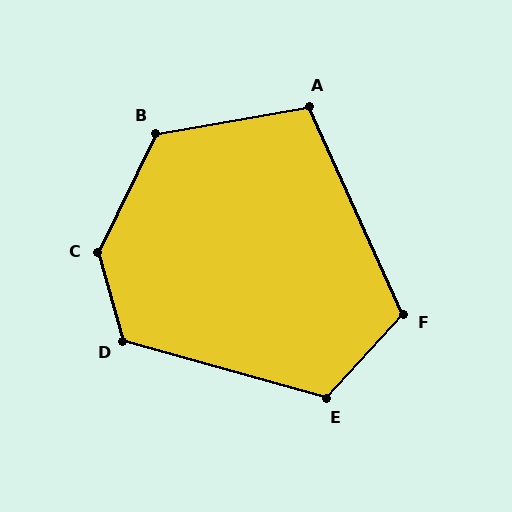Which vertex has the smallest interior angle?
A, at approximately 104 degrees.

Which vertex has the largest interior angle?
C, at approximately 138 degrees.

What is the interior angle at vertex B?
Approximately 126 degrees (obtuse).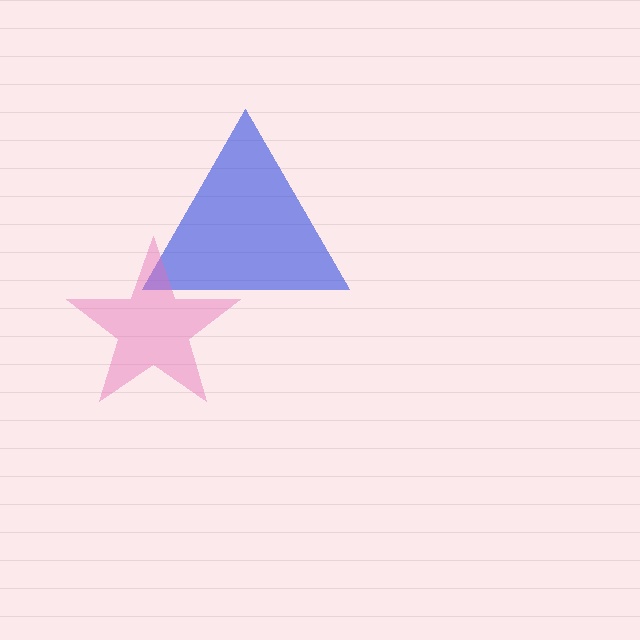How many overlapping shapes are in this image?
There are 2 overlapping shapes in the image.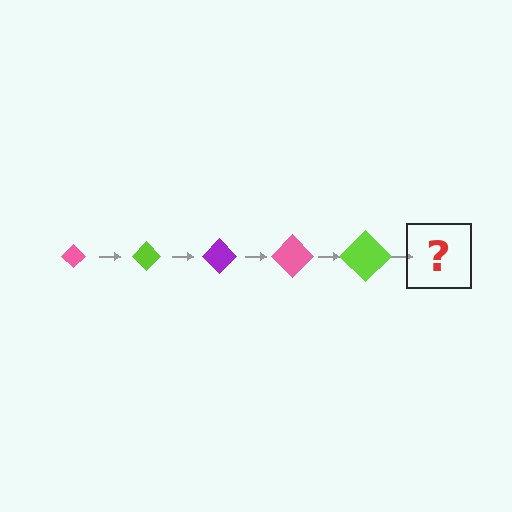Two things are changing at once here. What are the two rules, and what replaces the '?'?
The two rules are that the diamond grows larger each step and the color cycles through pink, lime, and purple. The '?' should be a purple diamond, larger than the previous one.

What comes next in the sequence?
The next element should be a purple diamond, larger than the previous one.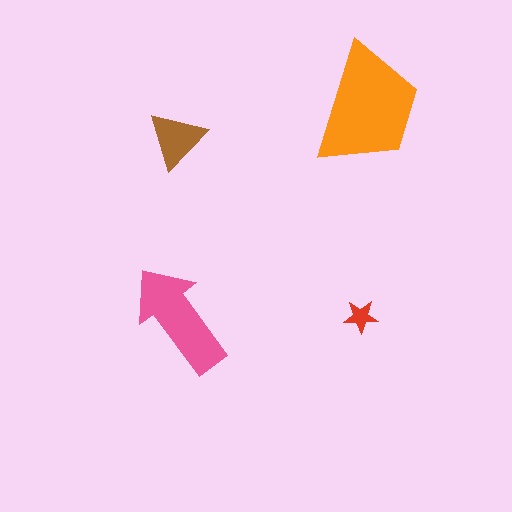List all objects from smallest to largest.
The red star, the brown triangle, the pink arrow, the orange trapezoid.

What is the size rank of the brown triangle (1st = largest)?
3rd.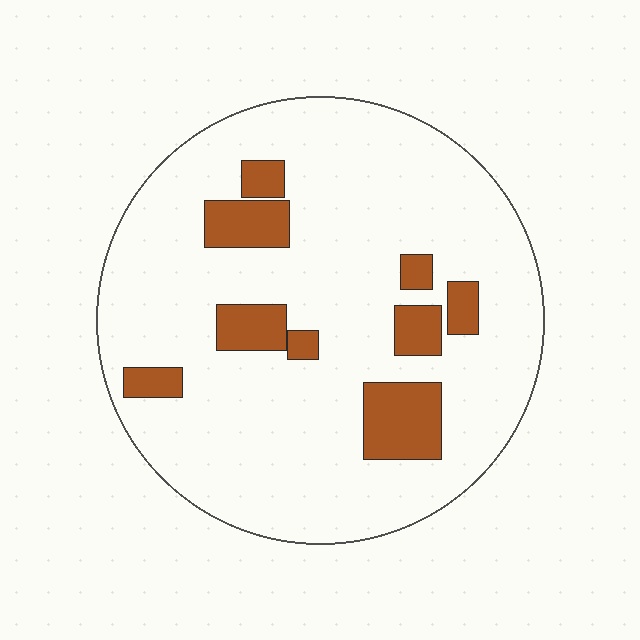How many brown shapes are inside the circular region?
9.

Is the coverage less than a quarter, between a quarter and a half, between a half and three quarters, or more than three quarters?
Less than a quarter.